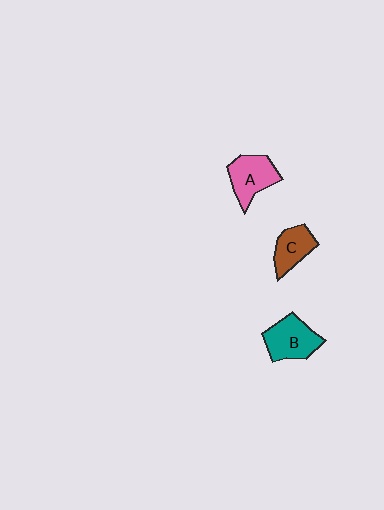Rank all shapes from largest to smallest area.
From largest to smallest: B (teal), A (pink), C (brown).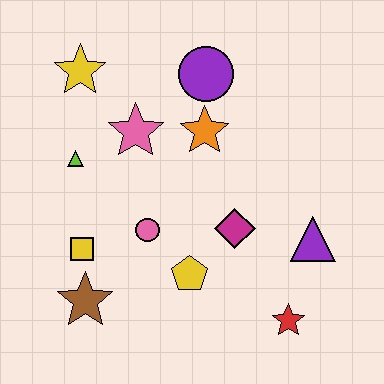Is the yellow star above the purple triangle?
Yes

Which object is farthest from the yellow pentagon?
The yellow star is farthest from the yellow pentagon.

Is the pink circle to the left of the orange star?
Yes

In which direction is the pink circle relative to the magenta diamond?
The pink circle is to the left of the magenta diamond.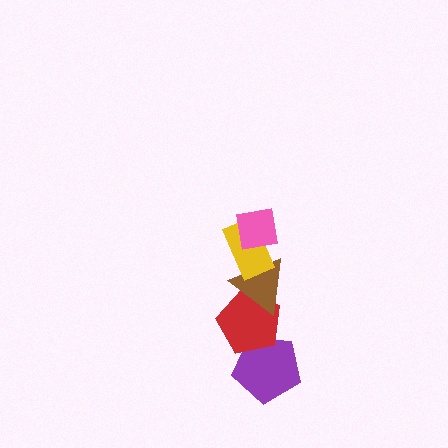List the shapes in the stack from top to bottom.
From top to bottom: the pink square, the yellow rectangle, the brown triangle, the red pentagon, the purple pentagon.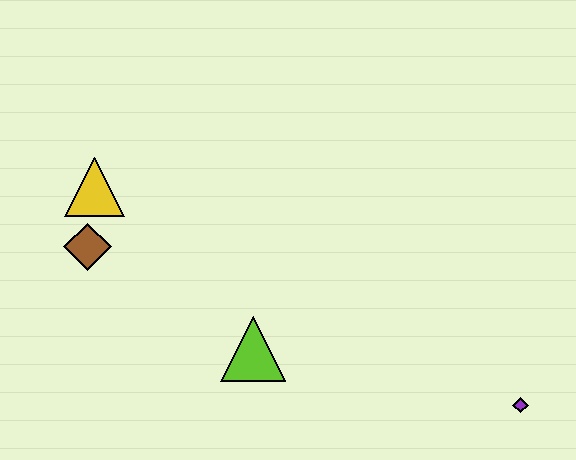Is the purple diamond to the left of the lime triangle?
No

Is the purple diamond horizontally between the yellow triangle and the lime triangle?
No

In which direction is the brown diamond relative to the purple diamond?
The brown diamond is to the left of the purple diamond.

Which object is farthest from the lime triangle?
The purple diamond is farthest from the lime triangle.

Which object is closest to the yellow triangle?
The brown diamond is closest to the yellow triangle.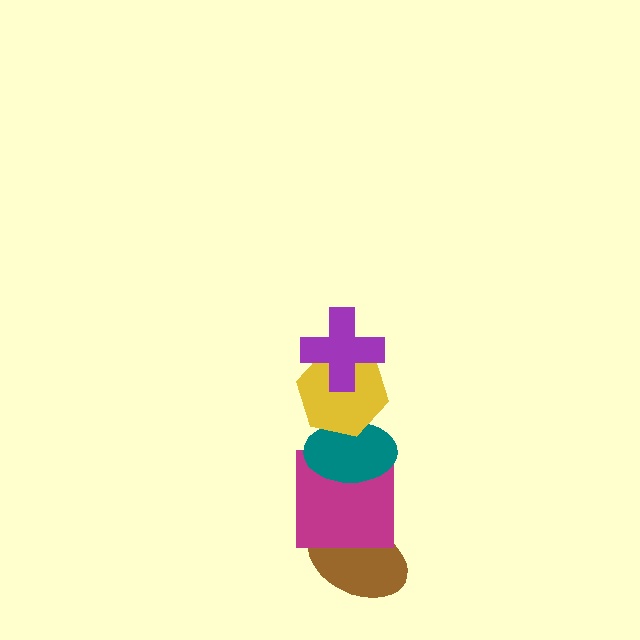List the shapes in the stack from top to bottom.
From top to bottom: the purple cross, the yellow hexagon, the teal ellipse, the magenta square, the brown ellipse.